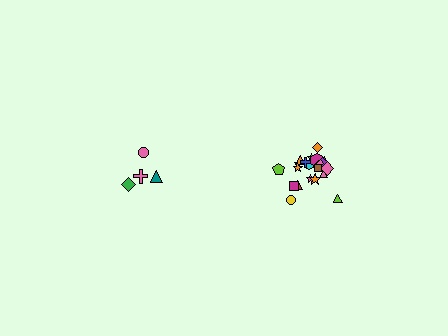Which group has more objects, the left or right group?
The right group.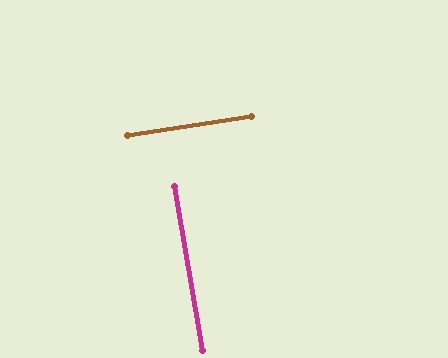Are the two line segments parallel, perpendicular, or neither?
Perpendicular — they meet at approximately 89°.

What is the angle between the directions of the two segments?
Approximately 89 degrees.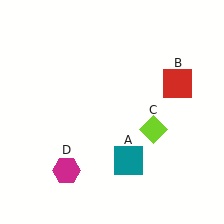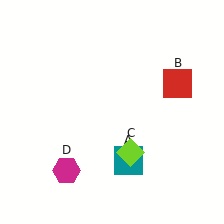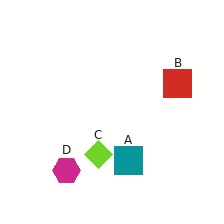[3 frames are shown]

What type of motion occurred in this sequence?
The lime diamond (object C) rotated clockwise around the center of the scene.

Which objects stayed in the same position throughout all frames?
Teal square (object A) and red square (object B) and magenta hexagon (object D) remained stationary.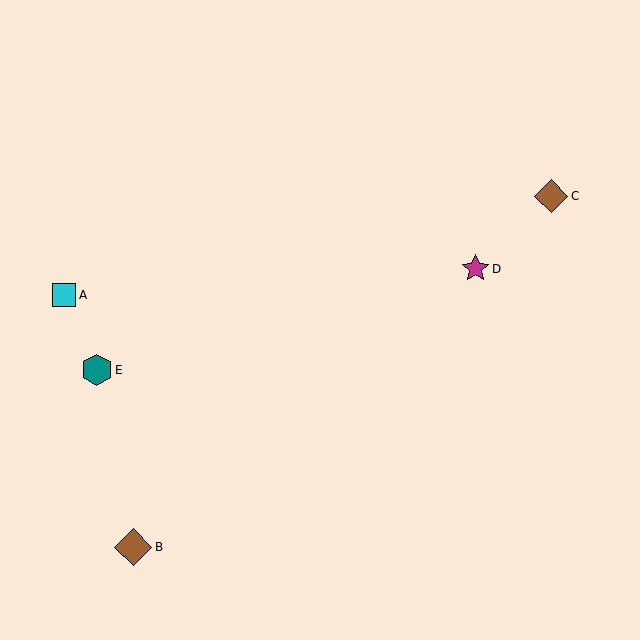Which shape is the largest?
The brown diamond (labeled B) is the largest.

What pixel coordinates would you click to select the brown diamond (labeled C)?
Click at (551, 196) to select the brown diamond C.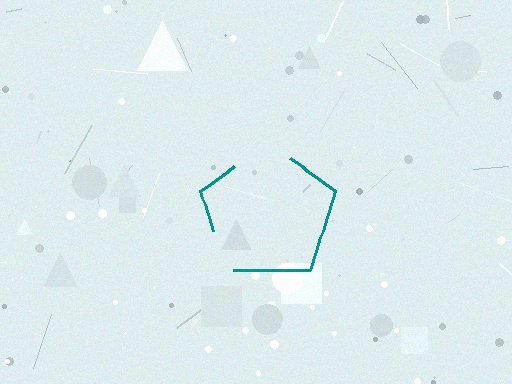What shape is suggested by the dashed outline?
The dashed outline suggests a pentagon.